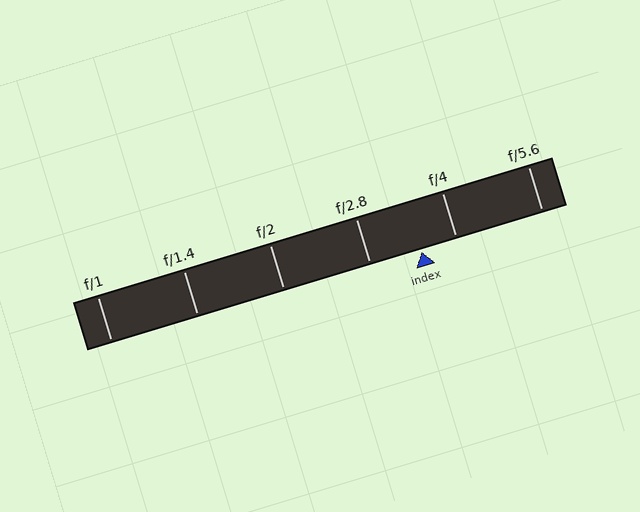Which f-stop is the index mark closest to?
The index mark is closest to f/4.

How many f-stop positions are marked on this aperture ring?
There are 6 f-stop positions marked.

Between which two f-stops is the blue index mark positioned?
The index mark is between f/2.8 and f/4.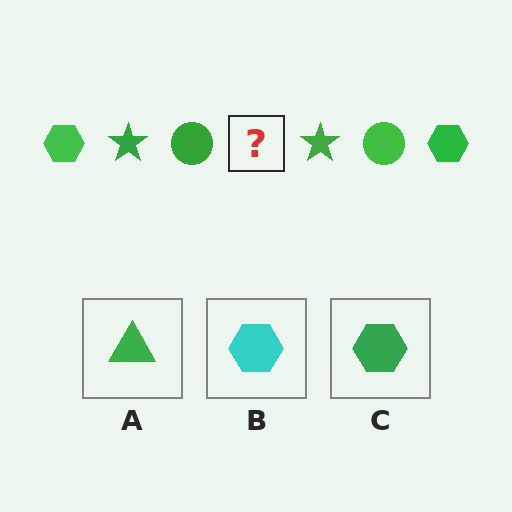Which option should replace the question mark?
Option C.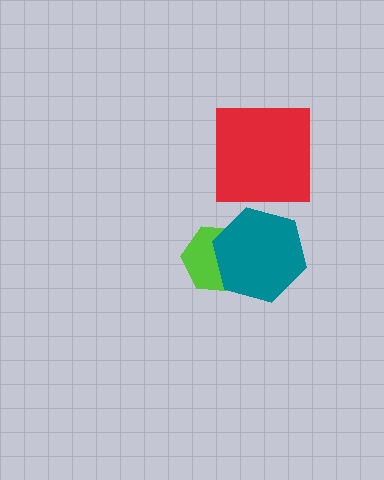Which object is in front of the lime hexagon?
The teal hexagon is in front of the lime hexagon.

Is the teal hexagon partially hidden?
No, no other shape covers it.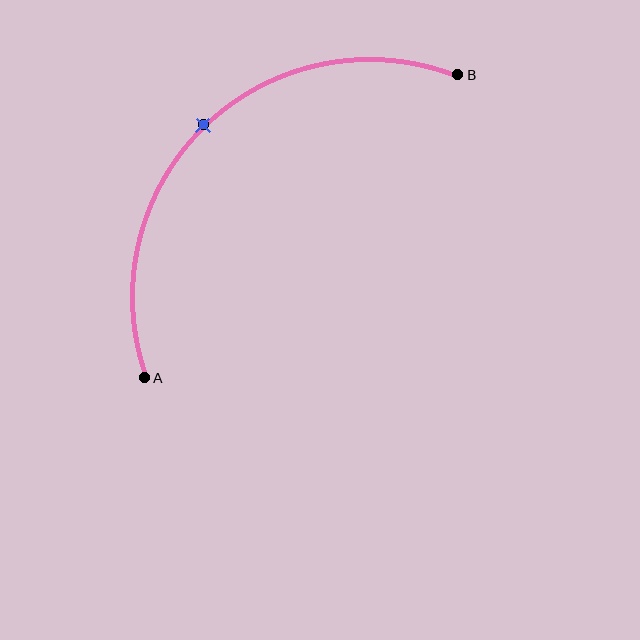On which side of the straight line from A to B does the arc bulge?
The arc bulges above and to the left of the straight line connecting A and B.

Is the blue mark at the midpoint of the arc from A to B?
Yes. The blue mark lies on the arc at equal arc-length from both A and B — it is the arc midpoint.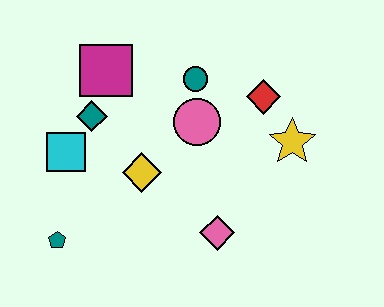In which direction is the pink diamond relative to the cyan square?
The pink diamond is to the right of the cyan square.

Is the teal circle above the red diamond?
Yes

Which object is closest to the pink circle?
The teal circle is closest to the pink circle.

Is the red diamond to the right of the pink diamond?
Yes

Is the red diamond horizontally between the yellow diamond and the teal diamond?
No